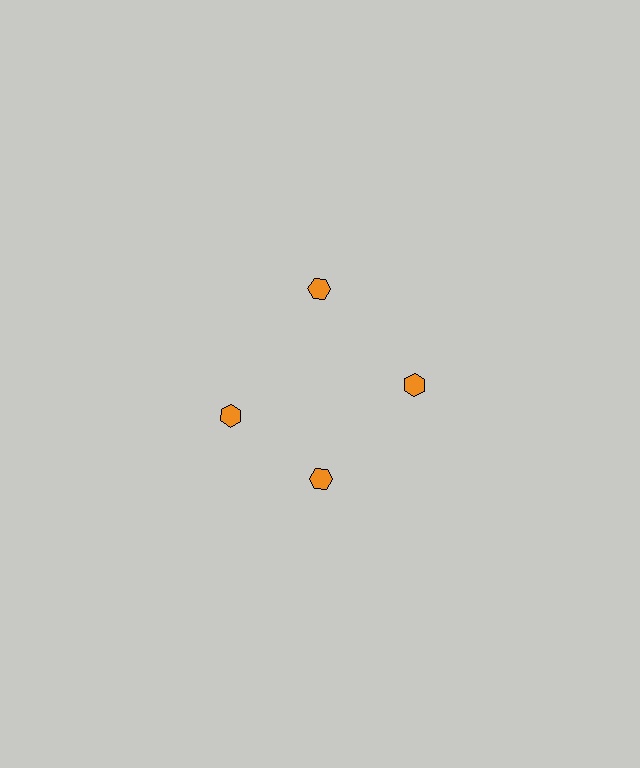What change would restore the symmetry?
The symmetry would be restored by rotating it back into even spacing with its neighbors so that all 4 hexagons sit at equal angles and equal distance from the center.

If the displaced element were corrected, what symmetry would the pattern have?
It would have 4-fold rotational symmetry — the pattern would map onto itself every 90 degrees.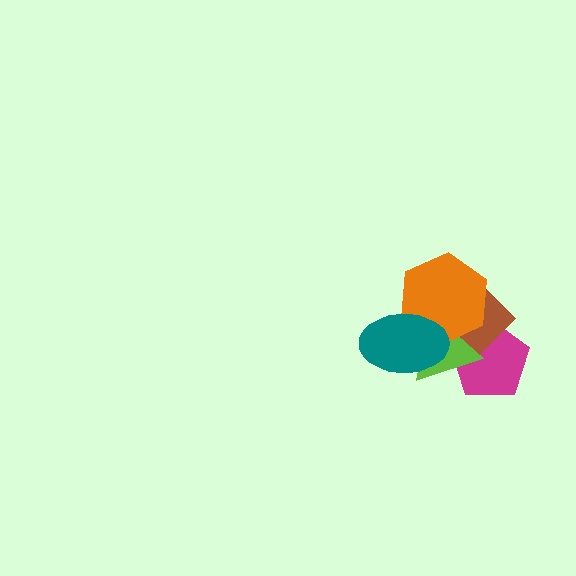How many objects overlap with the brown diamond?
4 objects overlap with the brown diamond.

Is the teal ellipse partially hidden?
No, no other shape covers it.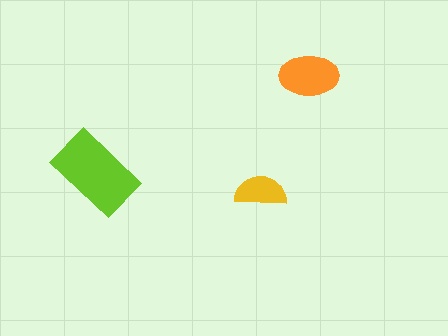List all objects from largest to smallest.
The lime rectangle, the orange ellipse, the yellow semicircle.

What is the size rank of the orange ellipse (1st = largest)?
2nd.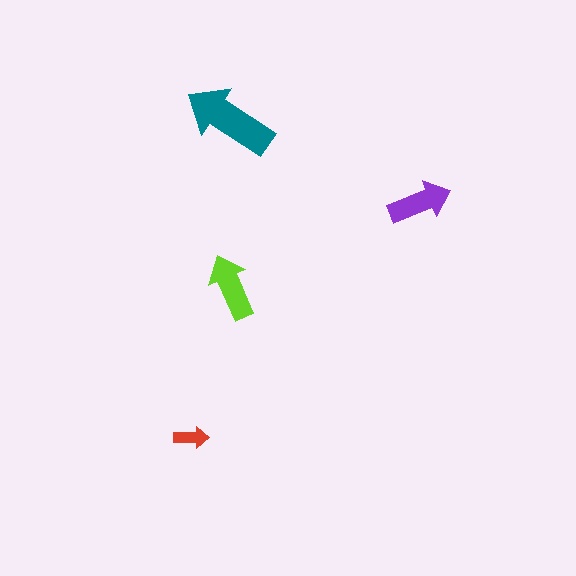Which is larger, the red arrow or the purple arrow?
The purple one.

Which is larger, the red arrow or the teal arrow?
The teal one.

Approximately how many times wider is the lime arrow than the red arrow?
About 2 times wider.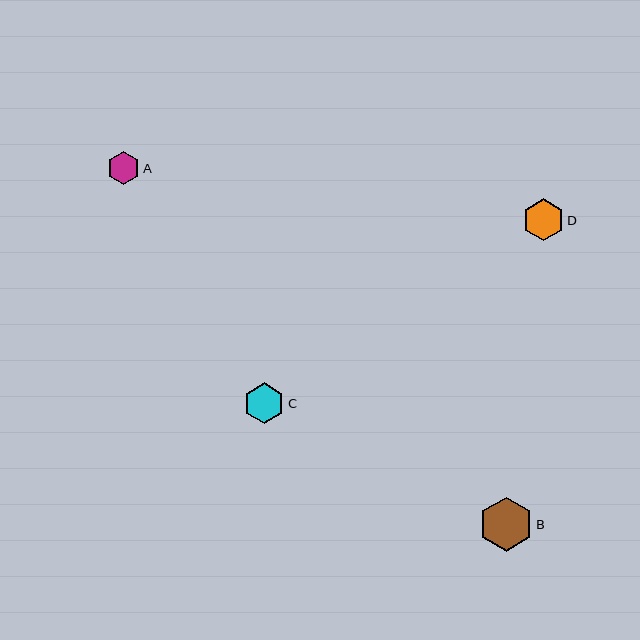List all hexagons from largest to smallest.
From largest to smallest: B, D, C, A.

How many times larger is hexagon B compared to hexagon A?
Hexagon B is approximately 1.6 times the size of hexagon A.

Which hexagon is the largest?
Hexagon B is the largest with a size of approximately 54 pixels.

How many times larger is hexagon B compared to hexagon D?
Hexagon B is approximately 1.3 times the size of hexagon D.